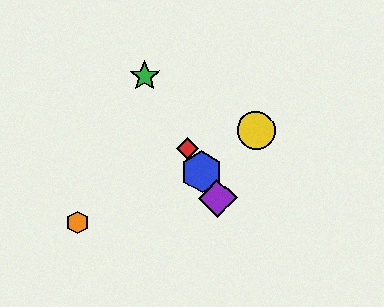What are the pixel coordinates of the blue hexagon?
The blue hexagon is at (202, 172).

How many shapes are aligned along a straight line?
4 shapes (the red diamond, the blue hexagon, the green star, the purple diamond) are aligned along a straight line.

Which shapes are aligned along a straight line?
The red diamond, the blue hexagon, the green star, the purple diamond are aligned along a straight line.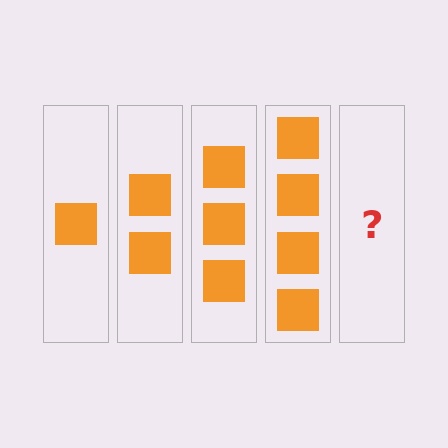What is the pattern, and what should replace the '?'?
The pattern is that each step adds one more square. The '?' should be 5 squares.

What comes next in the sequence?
The next element should be 5 squares.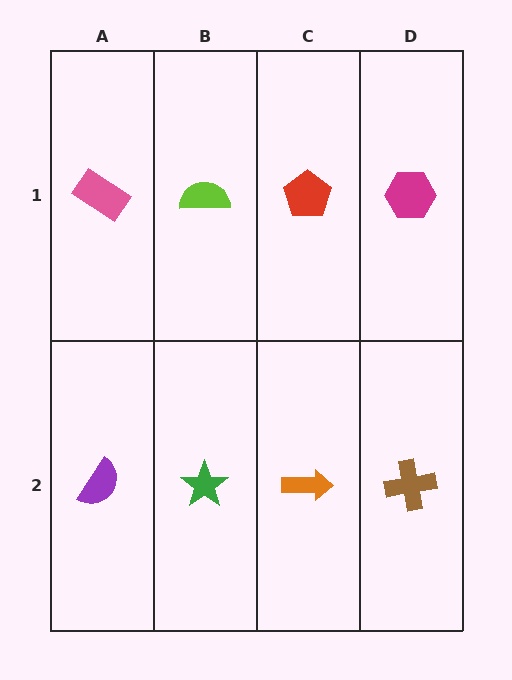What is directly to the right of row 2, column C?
A brown cross.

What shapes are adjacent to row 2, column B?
A lime semicircle (row 1, column B), a purple semicircle (row 2, column A), an orange arrow (row 2, column C).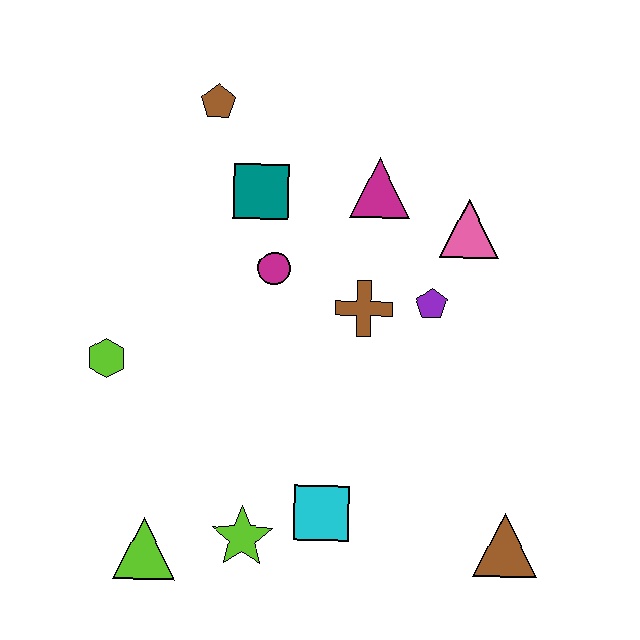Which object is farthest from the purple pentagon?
The lime triangle is farthest from the purple pentagon.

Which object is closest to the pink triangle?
The purple pentagon is closest to the pink triangle.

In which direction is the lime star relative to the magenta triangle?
The lime star is below the magenta triangle.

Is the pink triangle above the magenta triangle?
No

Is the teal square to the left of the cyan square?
Yes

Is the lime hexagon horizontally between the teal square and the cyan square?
No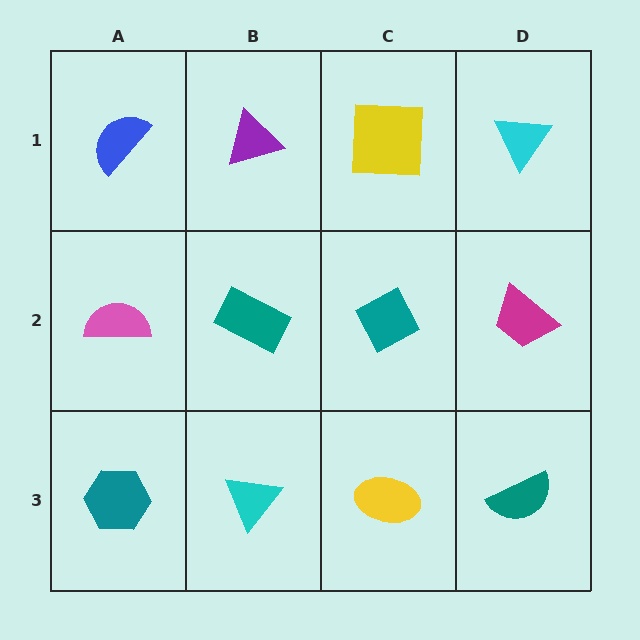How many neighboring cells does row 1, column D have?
2.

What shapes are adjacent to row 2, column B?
A purple triangle (row 1, column B), a cyan triangle (row 3, column B), a pink semicircle (row 2, column A), a teal diamond (row 2, column C).